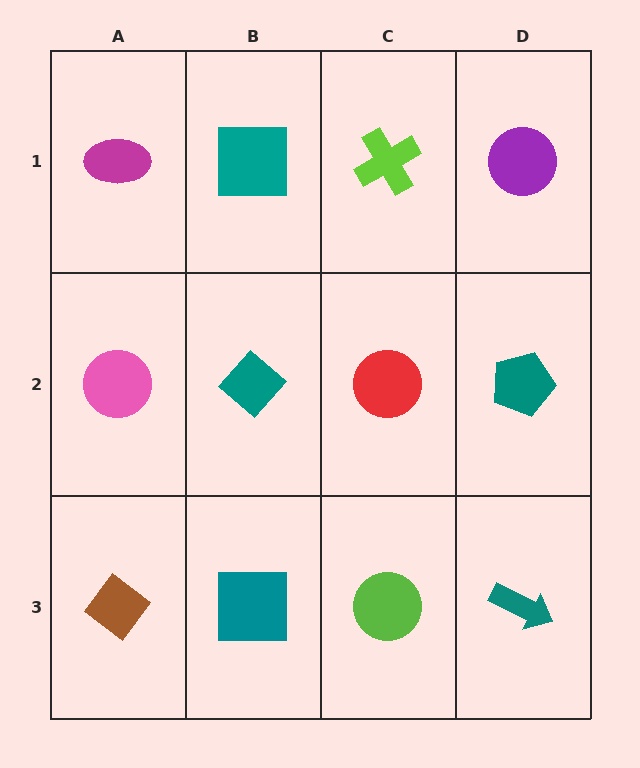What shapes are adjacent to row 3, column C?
A red circle (row 2, column C), a teal square (row 3, column B), a teal arrow (row 3, column D).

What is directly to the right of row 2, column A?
A teal diamond.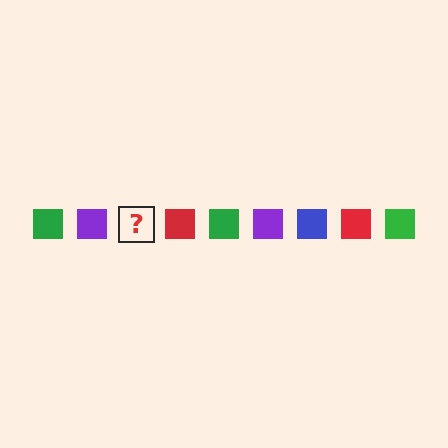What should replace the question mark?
The question mark should be replaced with a blue square.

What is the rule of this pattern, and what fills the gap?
The rule is that the pattern cycles through green, purple, blue, red squares. The gap should be filled with a blue square.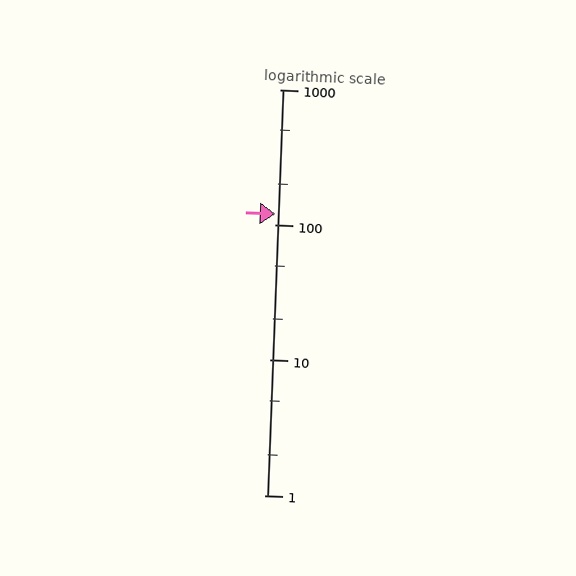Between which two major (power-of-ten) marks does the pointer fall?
The pointer is between 100 and 1000.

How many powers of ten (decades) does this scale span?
The scale spans 3 decades, from 1 to 1000.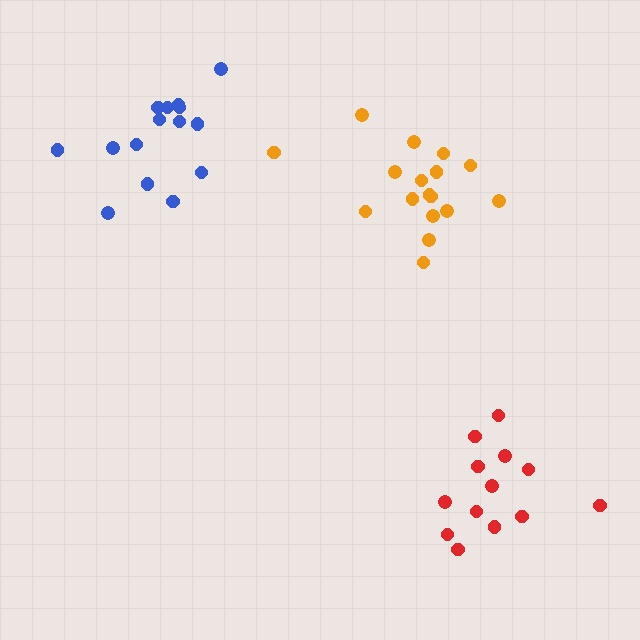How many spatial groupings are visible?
There are 3 spatial groupings.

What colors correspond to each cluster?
The clusters are colored: orange, red, blue.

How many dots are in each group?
Group 1: 17 dots, Group 2: 13 dots, Group 3: 15 dots (45 total).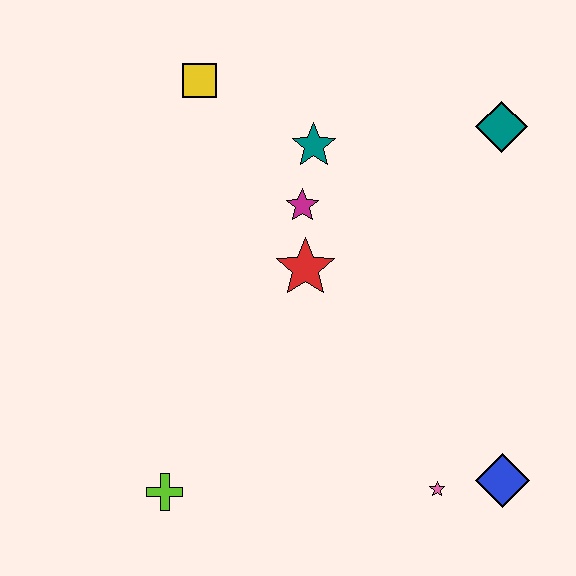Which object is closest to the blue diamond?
The pink star is closest to the blue diamond.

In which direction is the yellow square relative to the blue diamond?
The yellow square is above the blue diamond.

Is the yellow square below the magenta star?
No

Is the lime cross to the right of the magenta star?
No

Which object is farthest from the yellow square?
The blue diamond is farthest from the yellow square.